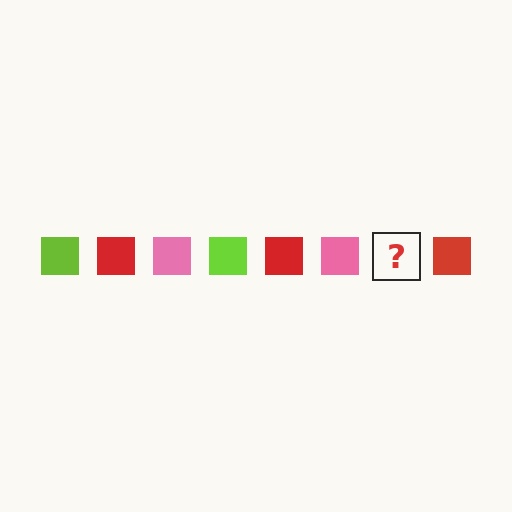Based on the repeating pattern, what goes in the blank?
The blank should be a lime square.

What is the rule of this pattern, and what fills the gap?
The rule is that the pattern cycles through lime, red, pink squares. The gap should be filled with a lime square.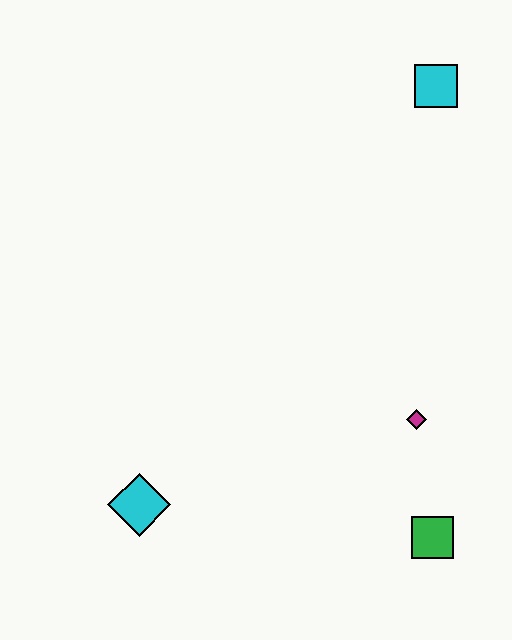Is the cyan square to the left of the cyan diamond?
No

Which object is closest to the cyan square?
The magenta diamond is closest to the cyan square.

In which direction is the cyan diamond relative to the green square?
The cyan diamond is to the left of the green square.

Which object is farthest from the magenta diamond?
The cyan square is farthest from the magenta diamond.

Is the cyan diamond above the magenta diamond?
No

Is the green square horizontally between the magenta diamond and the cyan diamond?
No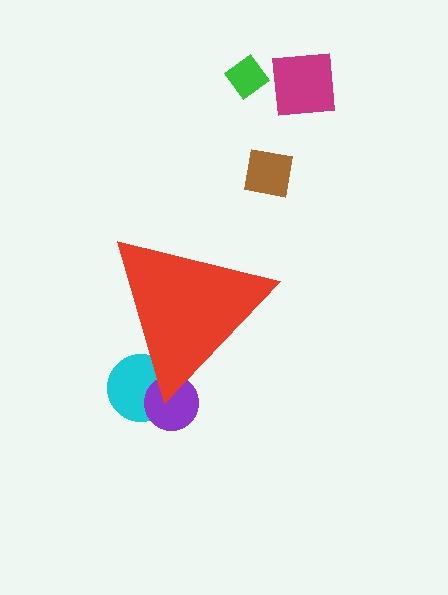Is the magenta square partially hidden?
No, the magenta square is fully visible.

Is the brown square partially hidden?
No, the brown square is fully visible.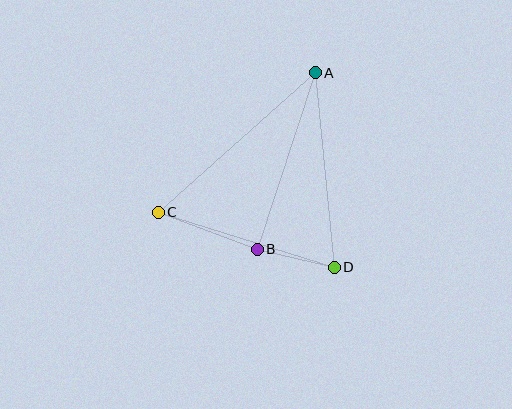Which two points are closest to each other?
Points B and D are closest to each other.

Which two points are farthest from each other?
Points A and C are farthest from each other.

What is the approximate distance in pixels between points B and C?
The distance between B and C is approximately 106 pixels.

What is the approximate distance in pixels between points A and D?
The distance between A and D is approximately 195 pixels.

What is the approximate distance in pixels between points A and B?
The distance between A and B is approximately 186 pixels.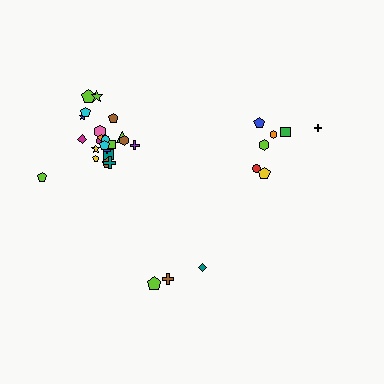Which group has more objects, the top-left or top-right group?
The top-left group.